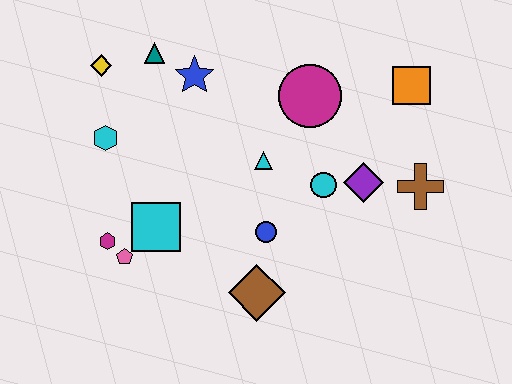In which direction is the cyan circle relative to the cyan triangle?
The cyan circle is to the right of the cyan triangle.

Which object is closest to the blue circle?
The brown diamond is closest to the blue circle.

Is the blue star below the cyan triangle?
No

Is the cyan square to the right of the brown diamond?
No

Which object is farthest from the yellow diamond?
The brown cross is farthest from the yellow diamond.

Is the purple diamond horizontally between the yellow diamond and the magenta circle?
No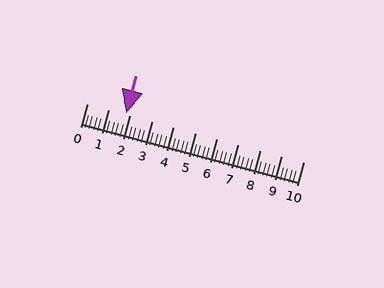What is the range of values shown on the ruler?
The ruler shows values from 0 to 10.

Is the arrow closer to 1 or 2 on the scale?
The arrow is closer to 2.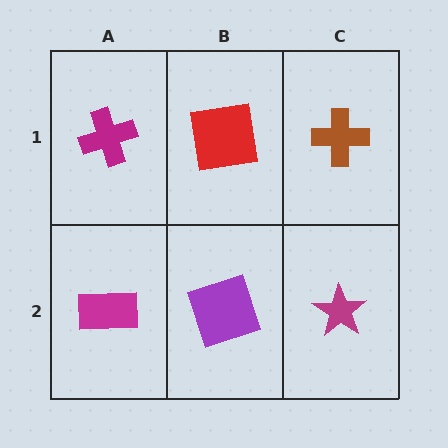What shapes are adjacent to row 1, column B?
A purple square (row 2, column B), a magenta cross (row 1, column A), a brown cross (row 1, column C).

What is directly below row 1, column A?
A magenta rectangle.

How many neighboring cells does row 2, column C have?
2.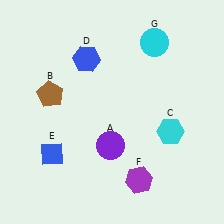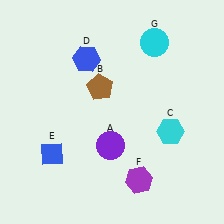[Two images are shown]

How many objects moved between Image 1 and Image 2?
1 object moved between the two images.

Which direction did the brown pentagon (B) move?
The brown pentagon (B) moved right.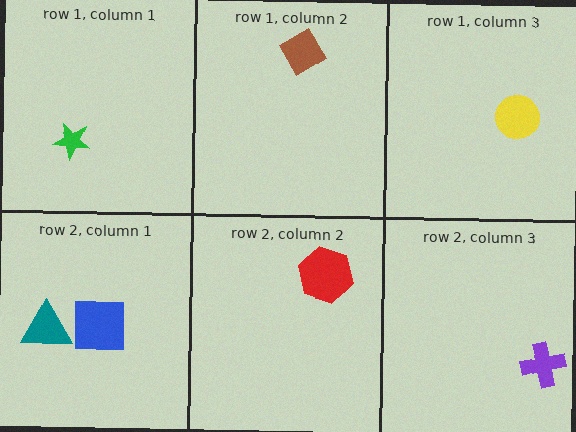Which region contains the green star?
The row 1, column 1 region.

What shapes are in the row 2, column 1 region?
The teal triangle, the blue square.